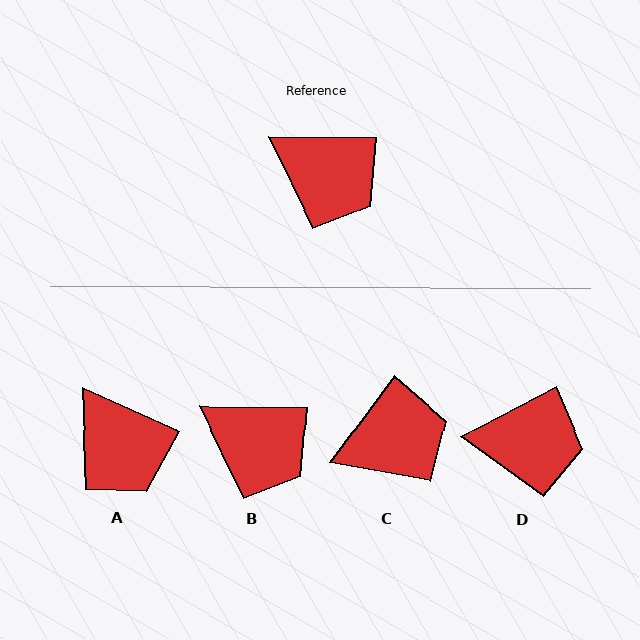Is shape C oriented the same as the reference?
No, it is off by about 54 degrees.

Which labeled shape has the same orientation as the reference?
B.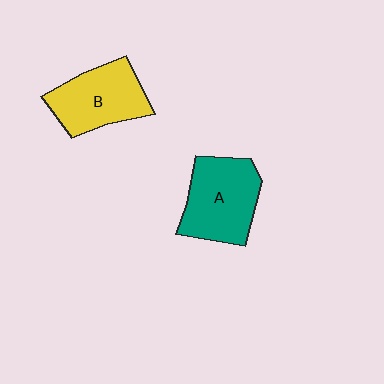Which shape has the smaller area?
Shape B (yellow).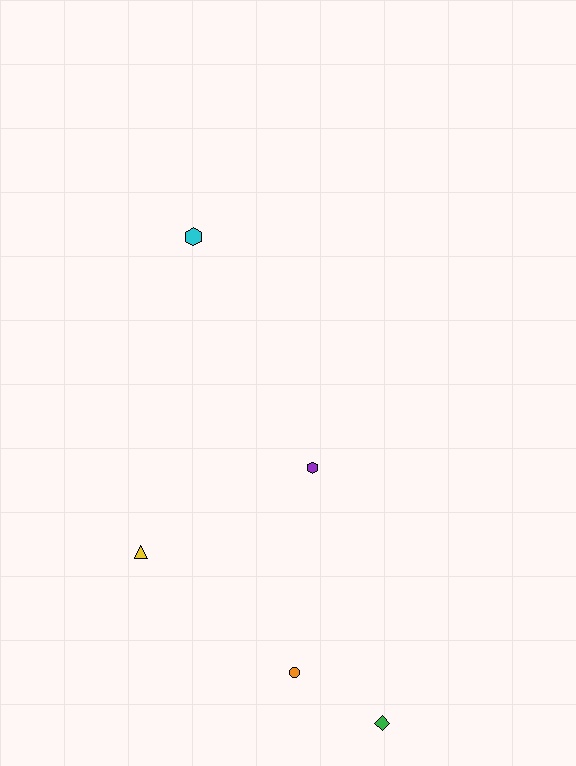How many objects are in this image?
There are 5 objects.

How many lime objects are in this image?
There are no lime objects.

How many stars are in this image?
There are no stars.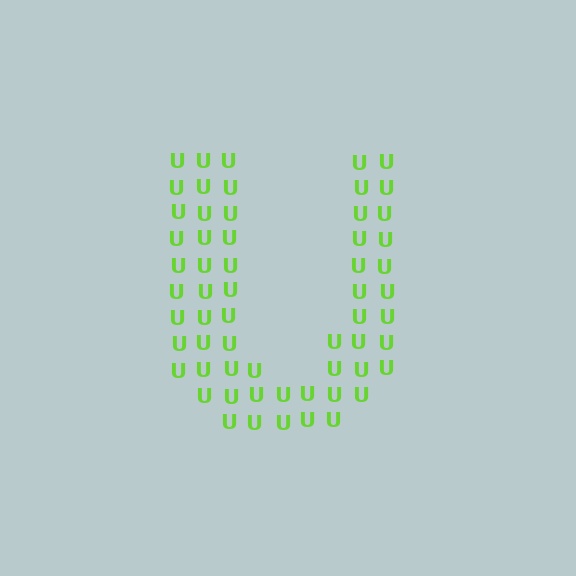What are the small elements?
The small elements are letter U's.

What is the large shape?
The large shape is the letter U.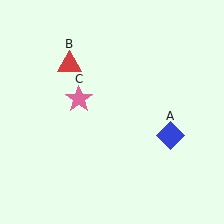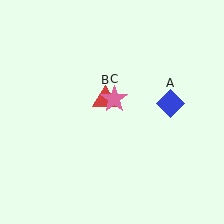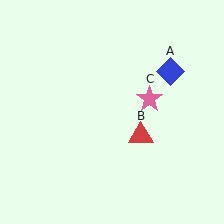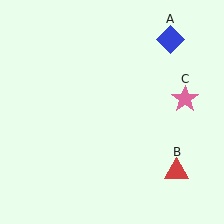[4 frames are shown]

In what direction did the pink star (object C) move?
The pink star (object C) moved right.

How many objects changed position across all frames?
3 objects changed position: blue diamond (object A), red triangle (object B), pink star (object C).